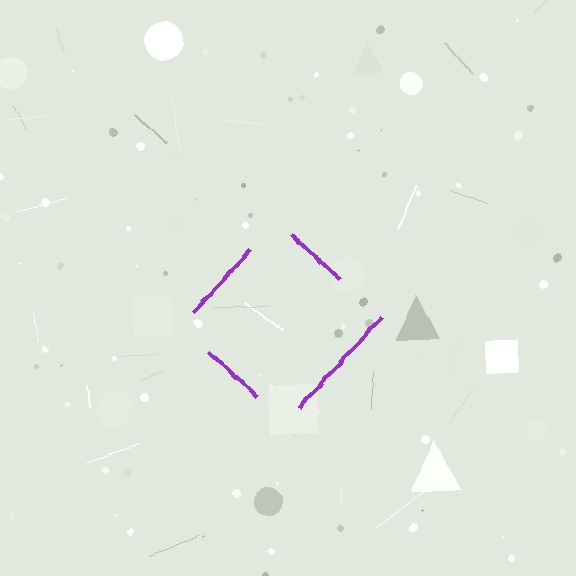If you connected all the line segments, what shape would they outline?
They would outline a diamond.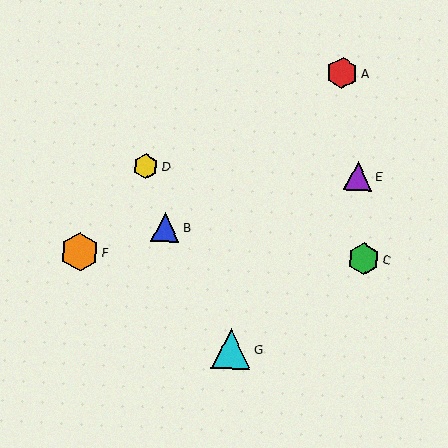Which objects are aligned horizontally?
Objects D, E are aligned horizontally.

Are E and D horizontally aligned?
Yes, both are at y≈176.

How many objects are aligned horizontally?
2 objects (D, E) are aligned horizontally.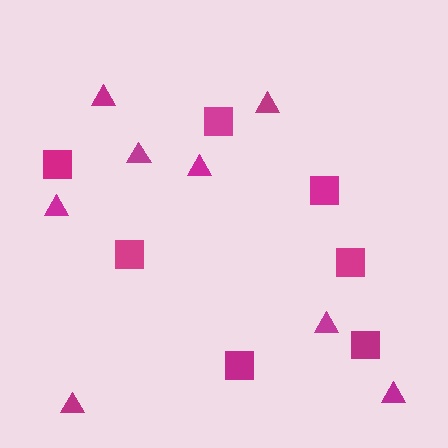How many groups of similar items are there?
There are 2 groups: one group of squares (7) and one group of triangles (8).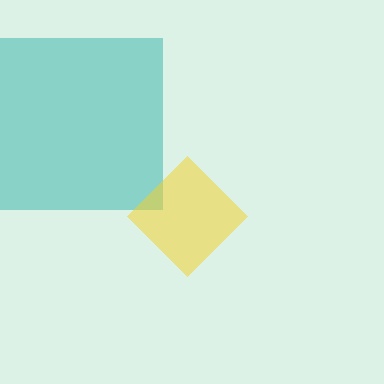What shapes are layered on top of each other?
The layered shapes are: a teal square, a yellow diamond.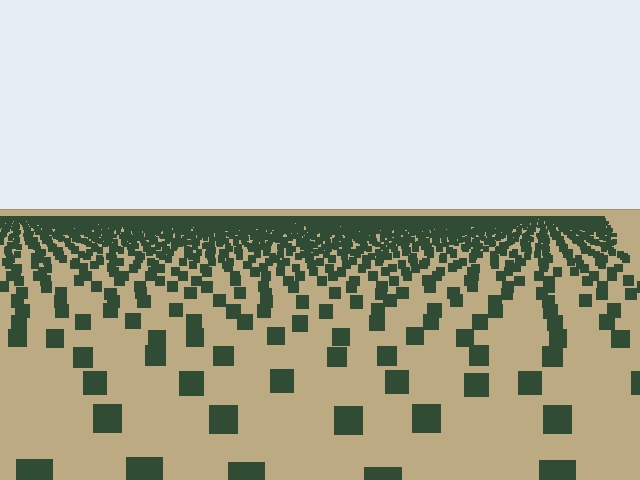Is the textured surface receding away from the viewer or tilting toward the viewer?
The surface is receding away from the viewer. Texture elements get smaller and denser toward the top.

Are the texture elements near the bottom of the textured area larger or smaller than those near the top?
Larger. Near the bottom, elements are closer to the viewer and appear at a bigger on-screen size.